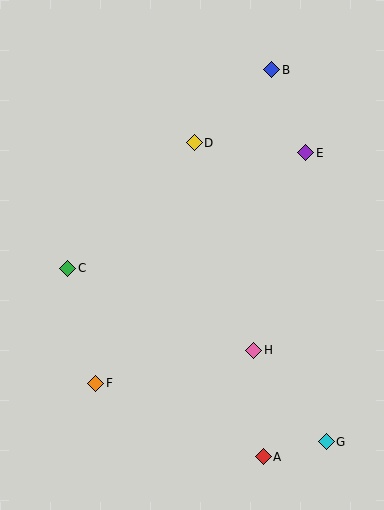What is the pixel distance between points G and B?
The distance between G and B is 376 pixels.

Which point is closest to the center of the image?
Point D at (194, 143) is closest to the center.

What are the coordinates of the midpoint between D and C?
The midpoint between D and C is at (131, 206).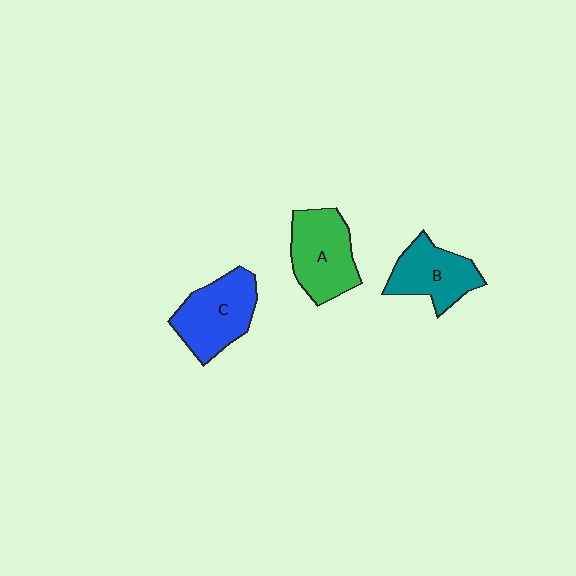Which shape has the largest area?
Shape C (blue).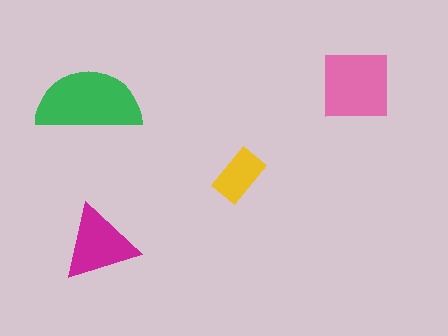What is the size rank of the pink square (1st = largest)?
2nd.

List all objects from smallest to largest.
The yellow rectangle, the magenta triangle, the pink square, the green semicircle.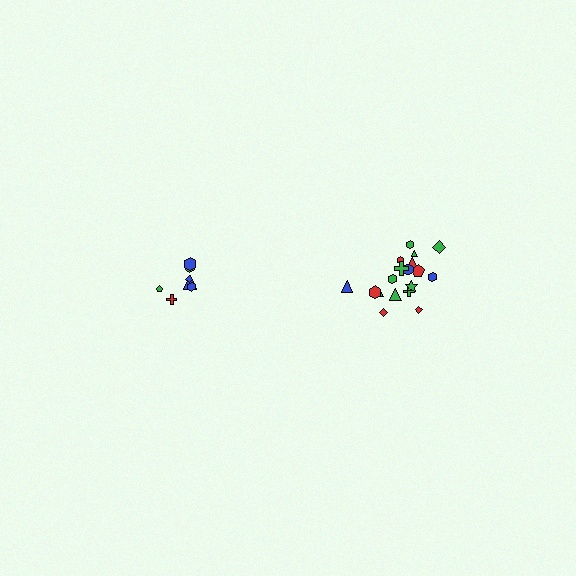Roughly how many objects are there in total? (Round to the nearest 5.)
Roughly 25 objects in total.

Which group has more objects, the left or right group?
The right group.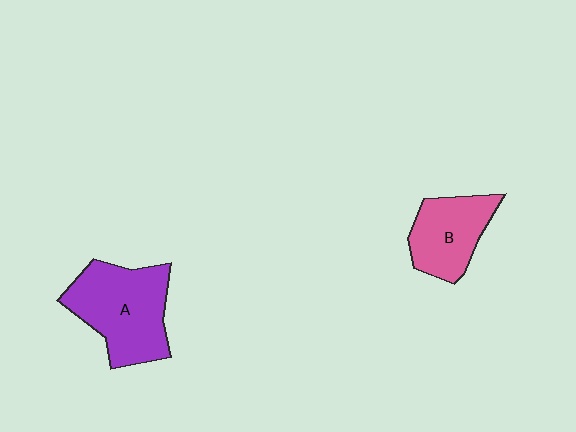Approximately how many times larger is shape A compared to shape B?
Approximately 1.5 times.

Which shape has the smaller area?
Shape B (pink).